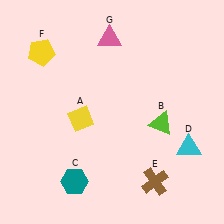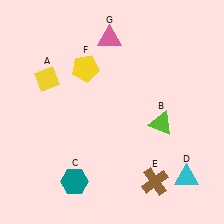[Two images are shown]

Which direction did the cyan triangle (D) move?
The cyan triangle (D) moved down.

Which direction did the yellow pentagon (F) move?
The yellow pentagon (F) moved right.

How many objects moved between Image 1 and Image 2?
3 objects moved between the two images.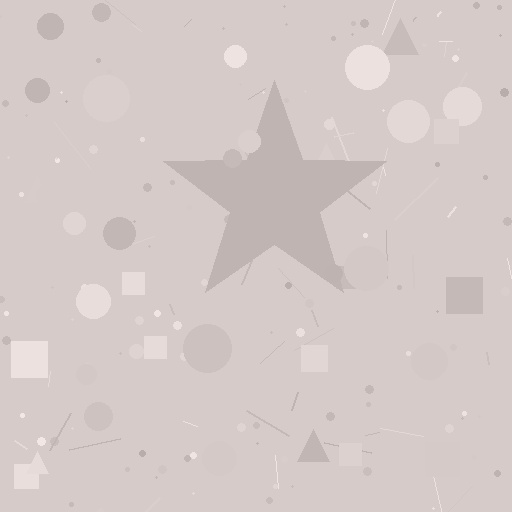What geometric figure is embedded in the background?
A star is embedded in the background.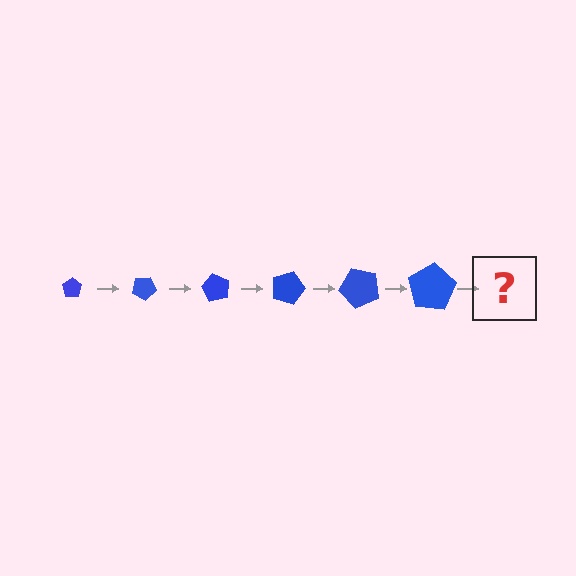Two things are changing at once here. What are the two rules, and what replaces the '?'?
The two rules are that the pentagon grows larger each step and it rotates 30 degrees each step. The '?' should be a pentagon, larger than the previous one and rotated 180 degrees from the start.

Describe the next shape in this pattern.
It should be a pentagon, larger than the previous one and rotated 180 degrees from the start.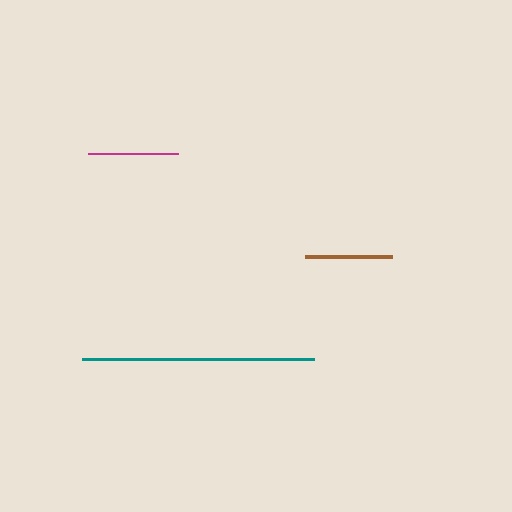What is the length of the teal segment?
The teal segment is approximately 233 pixels long.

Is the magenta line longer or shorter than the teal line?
The teal line is longer than the magenta line.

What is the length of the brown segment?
The brown segment is approximately 87 pixels long.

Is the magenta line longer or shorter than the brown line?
The magenta line is longer than the brown line.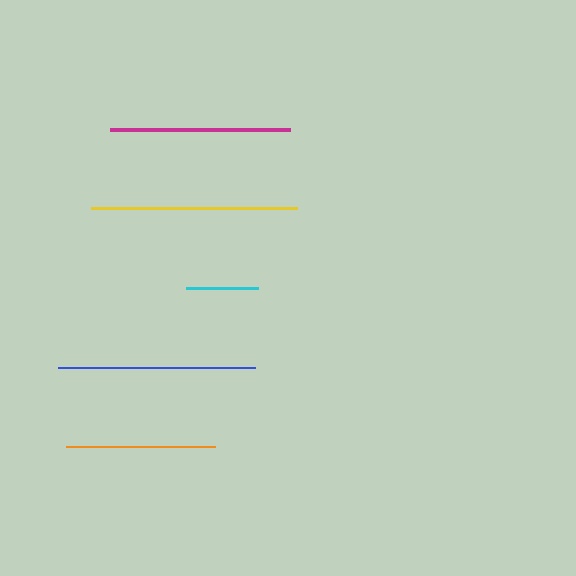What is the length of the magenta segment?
The magenta segment is approximately 180 pixels long.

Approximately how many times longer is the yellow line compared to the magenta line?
The yellow line is approximately 1.1 times the length of the magenta line.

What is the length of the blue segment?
The blue segment is approximately 197 pixels long.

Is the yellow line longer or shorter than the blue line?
The yellow line is longer than the blue line.